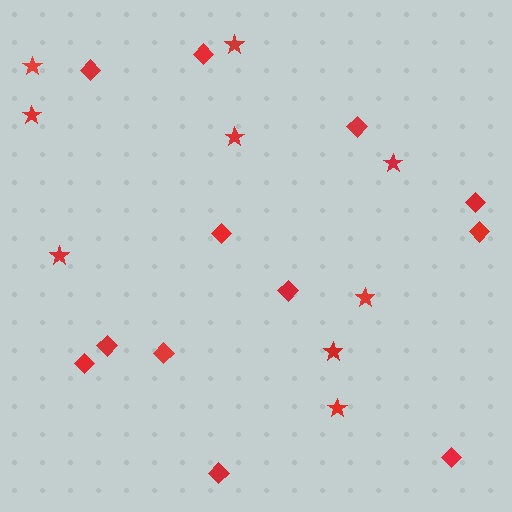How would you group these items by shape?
There are 2 groups: one group of diamonds (12) and one group of stars (9).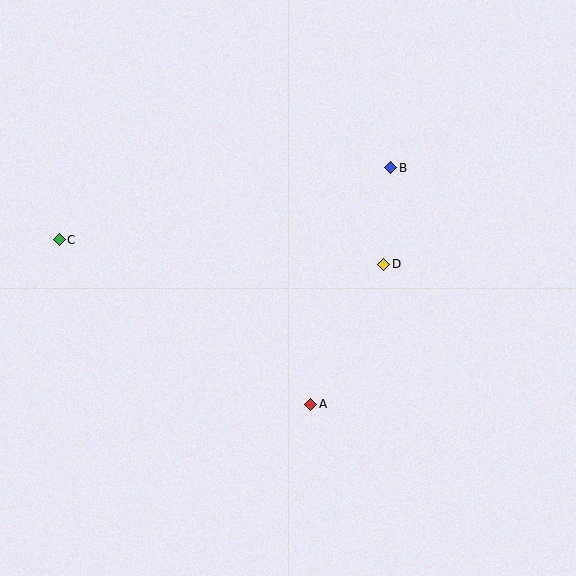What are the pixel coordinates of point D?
Point D is at (384, 264).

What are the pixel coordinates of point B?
Point B is at (391, 168).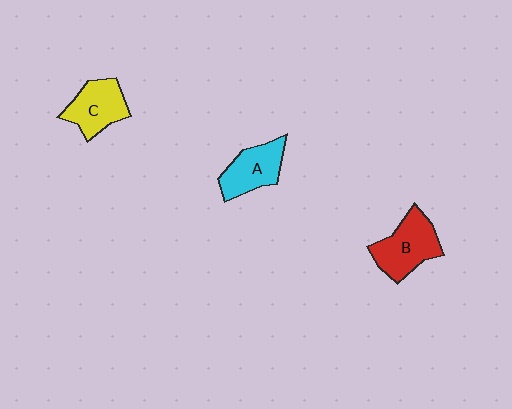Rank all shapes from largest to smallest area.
From largest to smallest: B (red), C (yellow), A (cyan).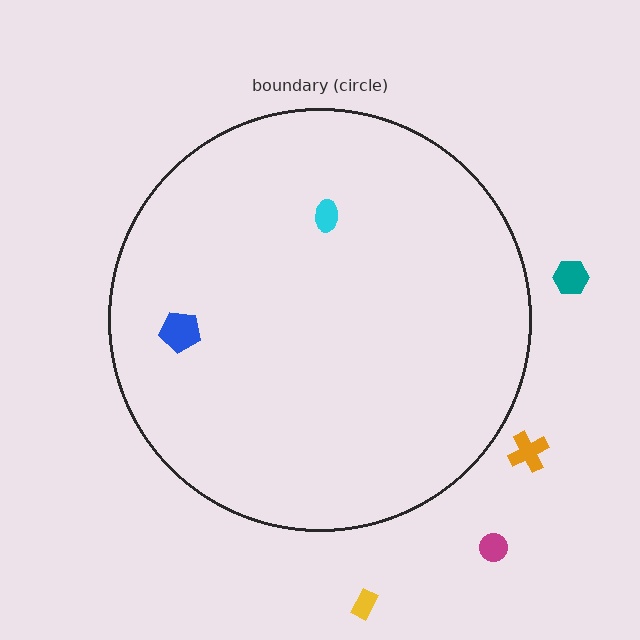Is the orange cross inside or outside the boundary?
Outside.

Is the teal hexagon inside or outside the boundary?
Outside.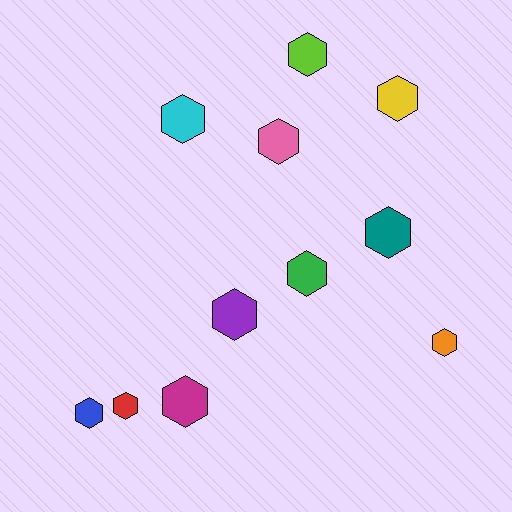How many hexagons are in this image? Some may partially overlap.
There are 11 hexagons.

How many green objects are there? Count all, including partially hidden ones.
There is 1 green object.